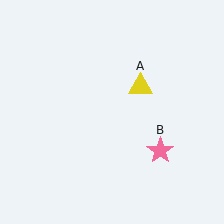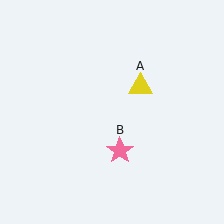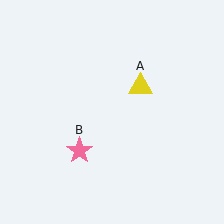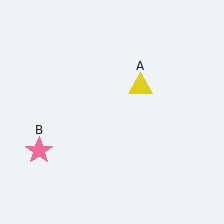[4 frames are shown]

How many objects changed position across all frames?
1 object changed position: pink star (object B).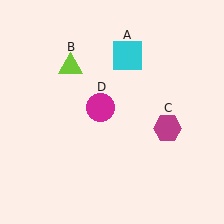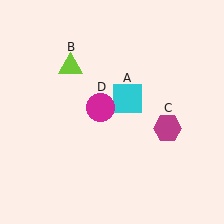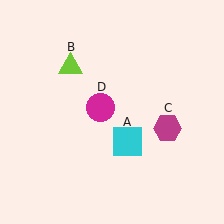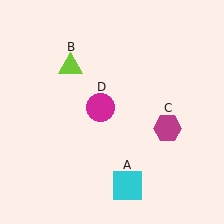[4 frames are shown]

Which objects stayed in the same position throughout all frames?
Lime triangle (object B) and magenta hexagon (object C) and magenta circle (object D) remained stationary.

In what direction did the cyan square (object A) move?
The cyan square (object A) moved down.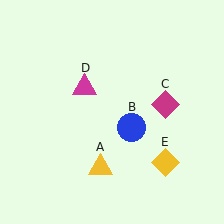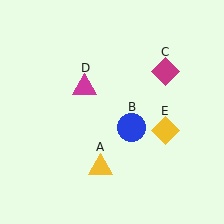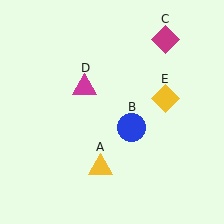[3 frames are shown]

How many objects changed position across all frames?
2 objects changed position: magenta diamond (object C), yellow diamond (object E).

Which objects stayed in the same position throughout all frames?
Yellow triangle (object A) and blue circle (object B) and magenta triangle (object D) remained stationary.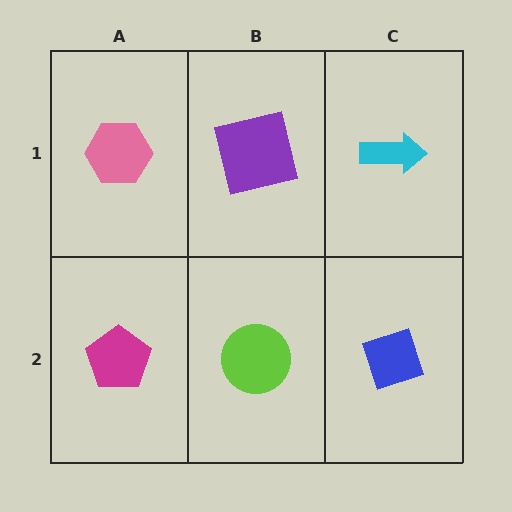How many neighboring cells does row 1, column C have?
2.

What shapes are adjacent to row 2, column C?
A cyan arrow (row 1, column C), a lime circle (row 2, column B).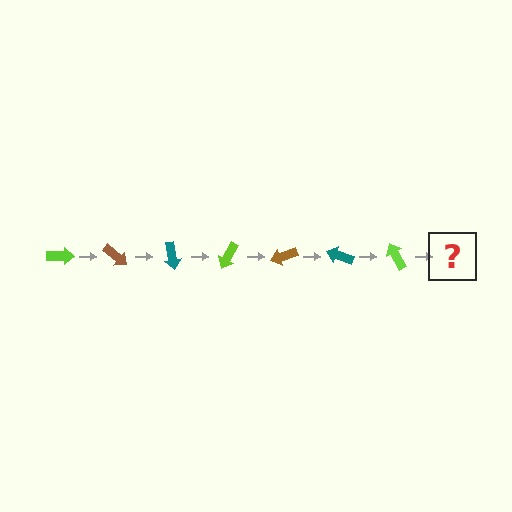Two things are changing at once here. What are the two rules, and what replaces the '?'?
The two rules are that it rotates 40 degrees each step and the color cycles through lime, brown, and teal. The '?' should be a brown arrow, rotated 280 degrees from the start.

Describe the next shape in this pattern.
It should be a brown arrow, rotated 280 degrees from the start.